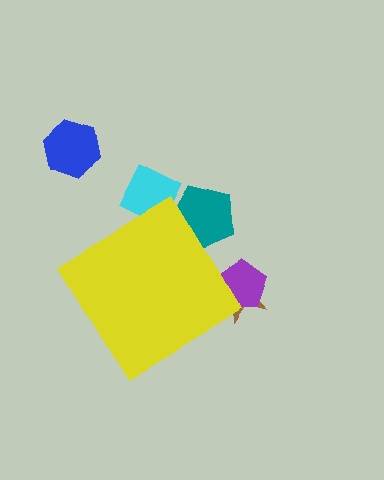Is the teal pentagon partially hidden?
Yes, the teal pentagon is partially hidden behind the yellow diamond.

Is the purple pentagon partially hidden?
Yes, the purple pentagon is partially hidden behind the yellow diamond.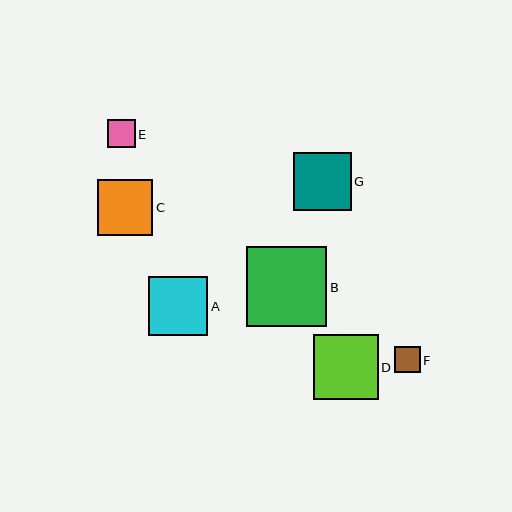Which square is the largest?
Square B is the largest with a size of approximately 81 pixels.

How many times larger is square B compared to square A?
Square B is approximately 1.4 times the size of square A.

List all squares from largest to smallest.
From largest to smallest: B, D, A, G, C, E, F.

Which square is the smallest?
Square F is the smallest with a size of approximately 26 pixels.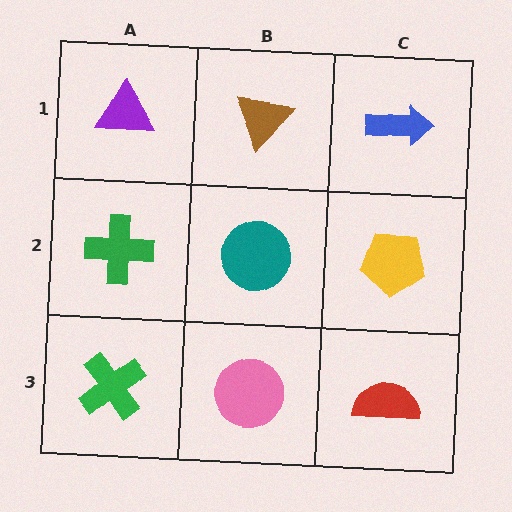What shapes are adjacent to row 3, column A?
A green cross (row 2, column A), a pink circle (row 3, column B).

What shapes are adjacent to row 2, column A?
A purple triangle (row 1, column A), a green cross (row 3, column A), a teal circle (row 2, column B).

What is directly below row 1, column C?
A yellow pentagon.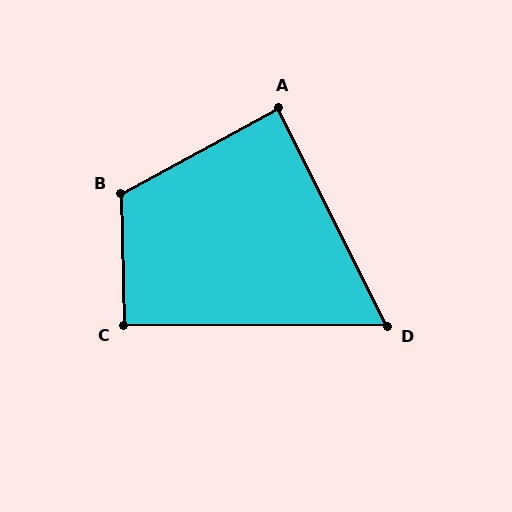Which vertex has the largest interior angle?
B, at approximately 117 degrees.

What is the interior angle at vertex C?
Approximately 92 degrees (approximately right).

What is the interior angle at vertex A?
Approximately 88 degrees (approximately right).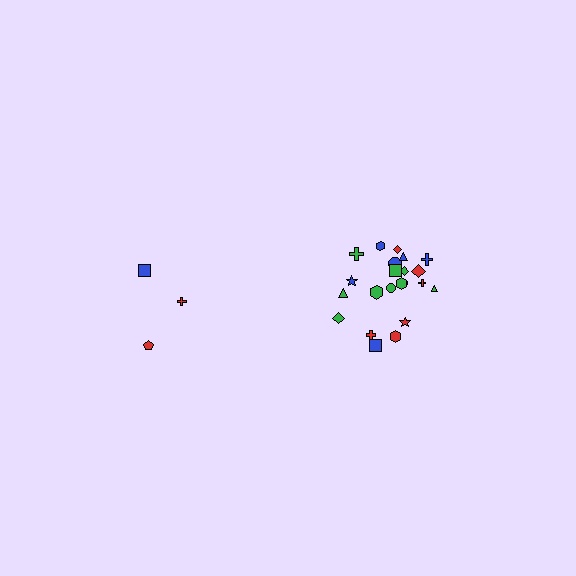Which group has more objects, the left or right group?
The right group.